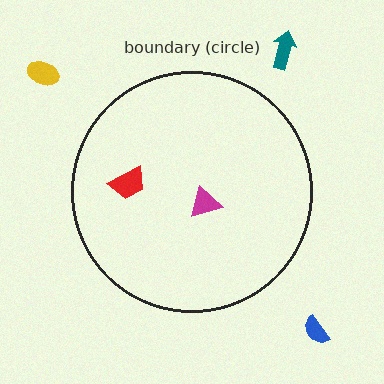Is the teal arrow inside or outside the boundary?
Outside.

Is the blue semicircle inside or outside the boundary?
Outside.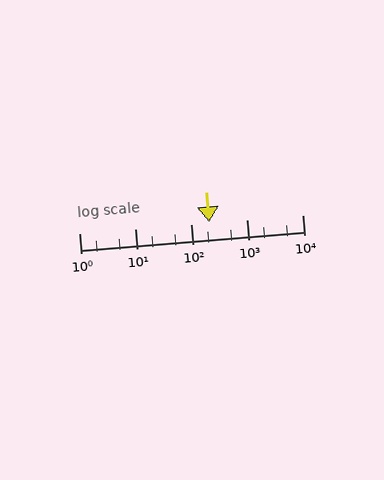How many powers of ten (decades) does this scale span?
The scale spans 4 decades, from 1 to 10000.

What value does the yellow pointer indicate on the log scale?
The pointer indicates approximately 210.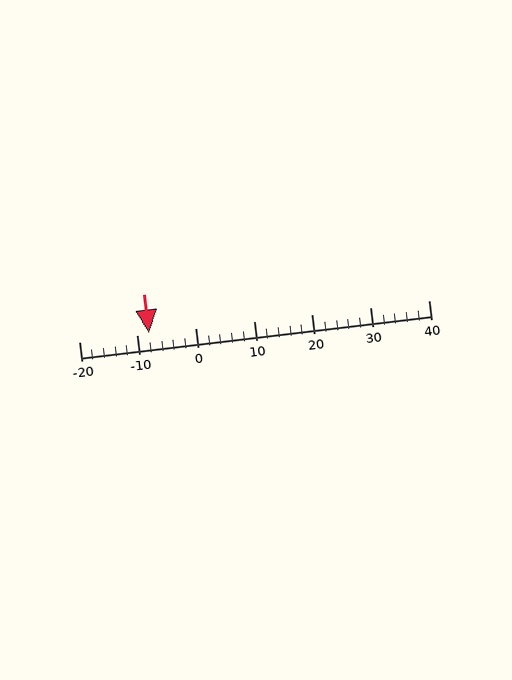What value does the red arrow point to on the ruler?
The red arrow points to approximately -8.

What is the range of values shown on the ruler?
The ruler shows values from -20 to 40.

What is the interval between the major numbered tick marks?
The major tick marks are spaced 10 units apart.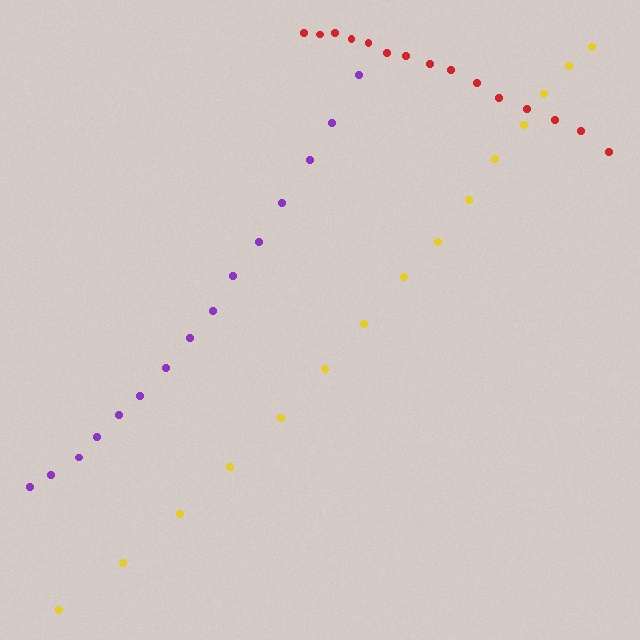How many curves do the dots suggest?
There are 3 distinct paths.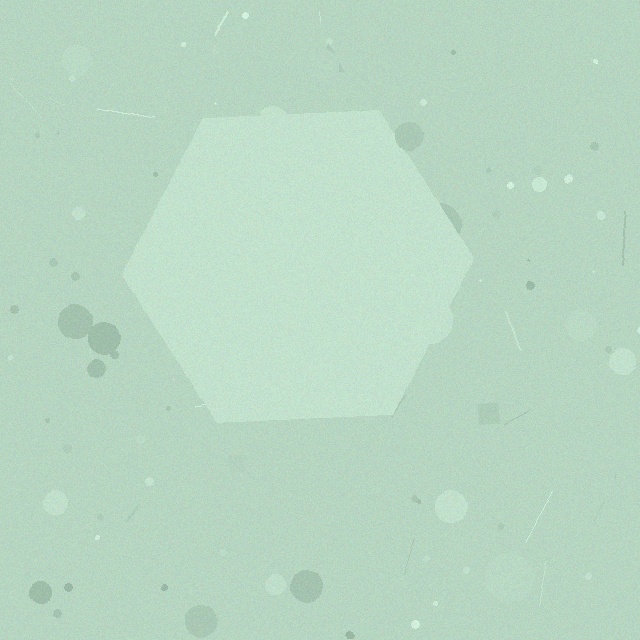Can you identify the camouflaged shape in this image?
The camouflaged shape is a hexagon.